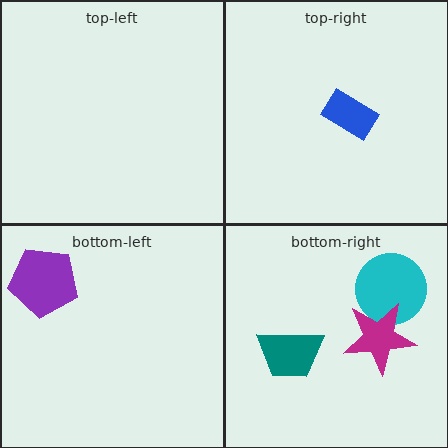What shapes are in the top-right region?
The blue rectangle.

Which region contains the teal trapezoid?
The bottom-right region.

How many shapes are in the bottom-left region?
1.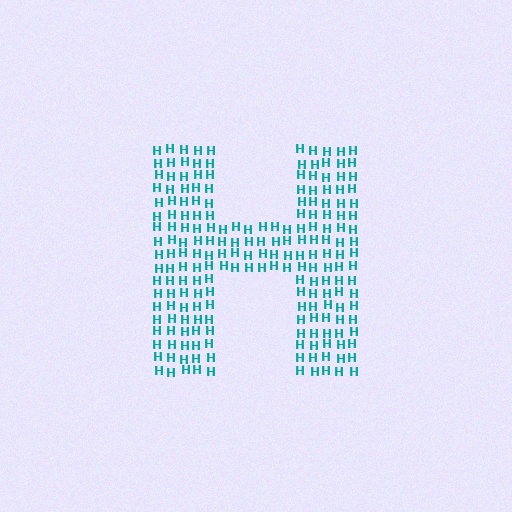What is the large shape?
The large shape is the letter H.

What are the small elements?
The small elements are letter H's.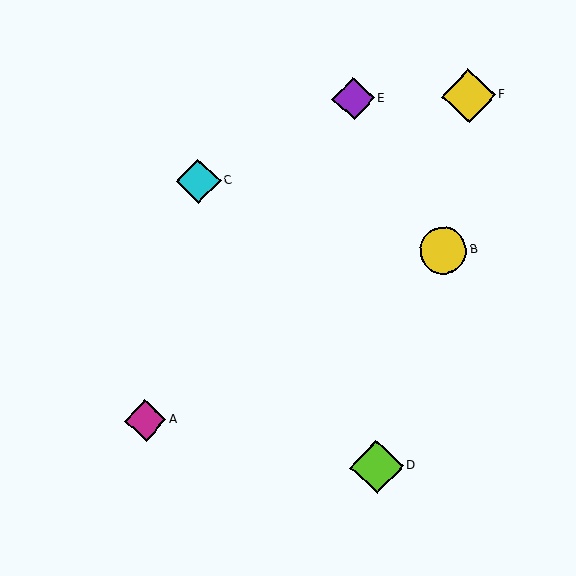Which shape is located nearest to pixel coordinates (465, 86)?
The yellow diamond (labeled F) at (468, 96) is nearest to that location.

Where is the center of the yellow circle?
The center of the yellow circle is at (443, 251).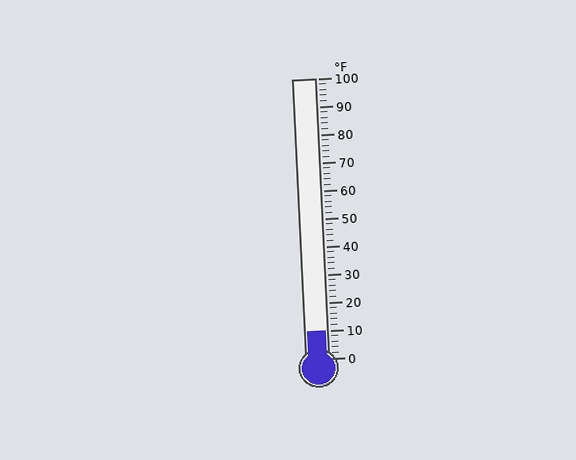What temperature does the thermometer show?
The thermometer shows approximately 10°F.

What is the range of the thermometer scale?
The thermometer scale ranges from 0°F to 100°F.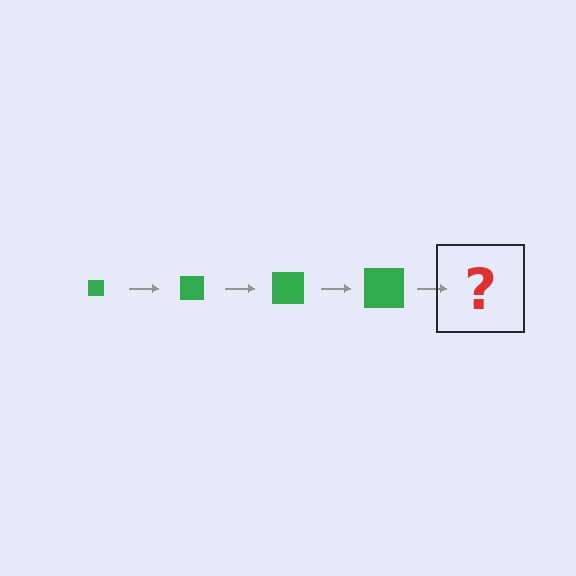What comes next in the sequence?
The next element should be a green square, larger than the previous one.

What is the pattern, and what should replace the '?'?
The pattern is that the square gets progressively larger each step. The '?' should be a green square, larger than the previous one.